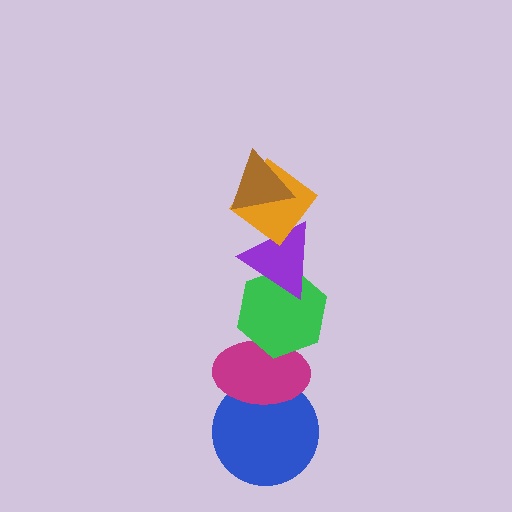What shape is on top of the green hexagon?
The purple triangle is on top of the green hexagon.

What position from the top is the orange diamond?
The orange diamond is 2nd from the top.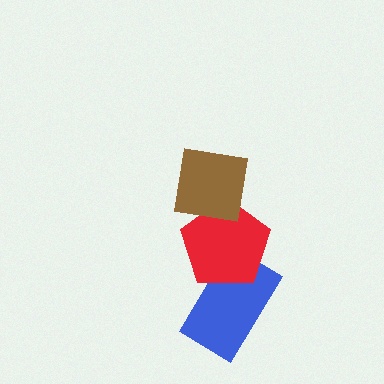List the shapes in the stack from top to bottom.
From top to bottom: the brown square, the red pentagon, the blue rectangle.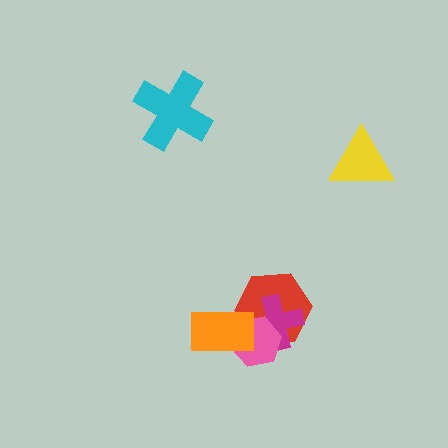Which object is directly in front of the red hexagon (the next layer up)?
The magenta cross is directly in front of the red hexagon.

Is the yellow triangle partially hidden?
No, no other shape covers it.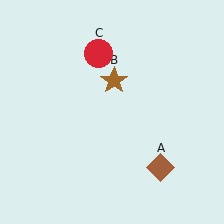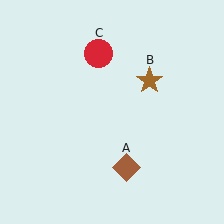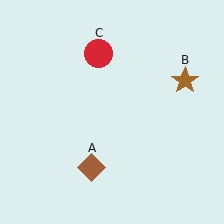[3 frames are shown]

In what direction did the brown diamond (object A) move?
The brown diamond (object A) moved left.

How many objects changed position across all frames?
2 objects changed position: brown diamond (object A), brown star (object B).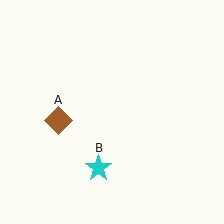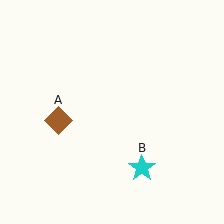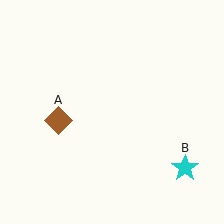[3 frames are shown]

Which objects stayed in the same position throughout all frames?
Brown diamond (object A) remained stationary.